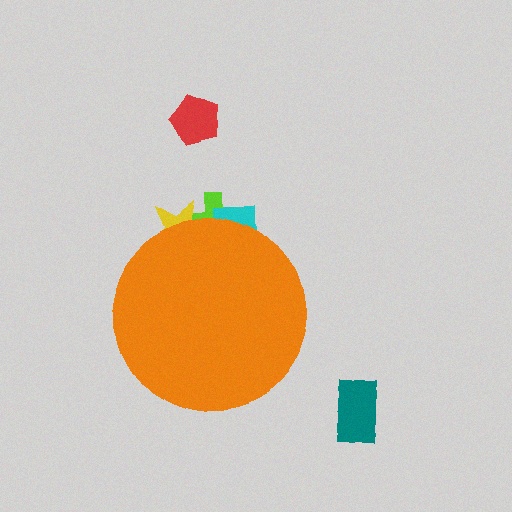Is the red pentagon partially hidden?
No, the red pentagon is fully visible.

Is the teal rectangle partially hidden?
No, the teal rectangle is fully visible.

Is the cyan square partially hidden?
Yes, the cyan square is partially hidden behind the orange circle.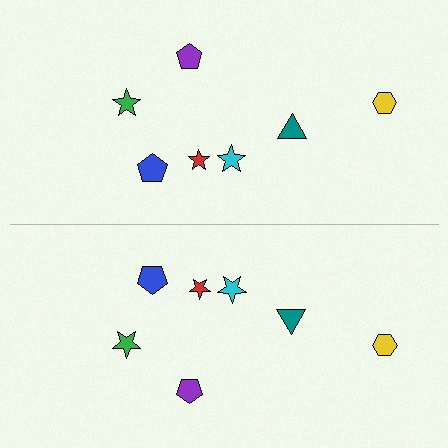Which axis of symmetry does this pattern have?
The pattern has a horizontal axis of symmetry running through the center of the image.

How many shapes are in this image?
There are 14 shapes in this image.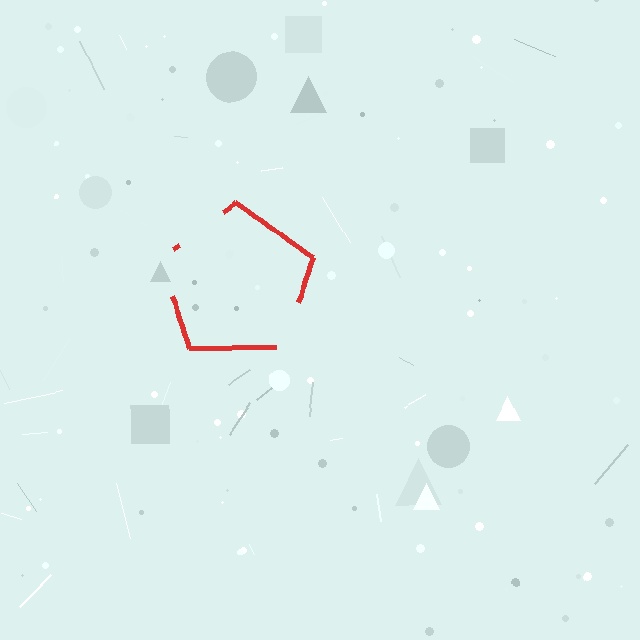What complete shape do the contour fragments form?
The contour fragments form a pentagon.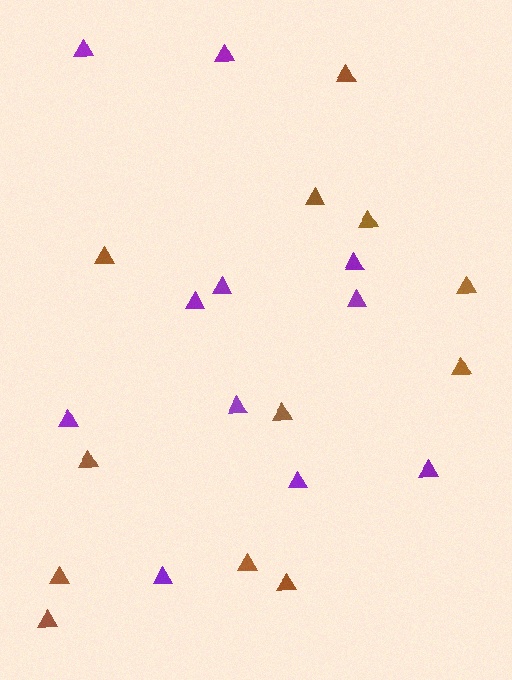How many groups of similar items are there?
There are 2 groups: one group of brown triangles (12) and one group of purple triangles (11).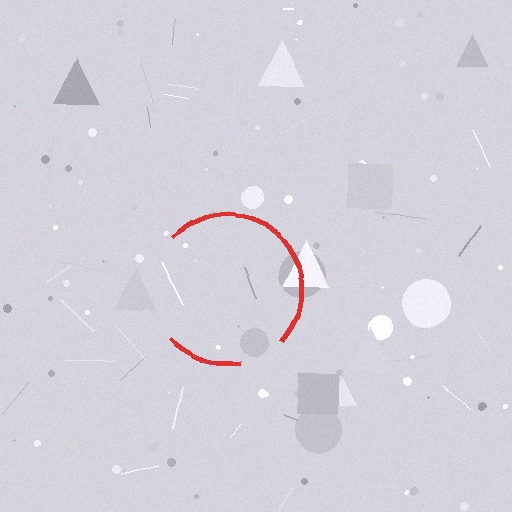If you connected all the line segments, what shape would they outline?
They would outline a circle.